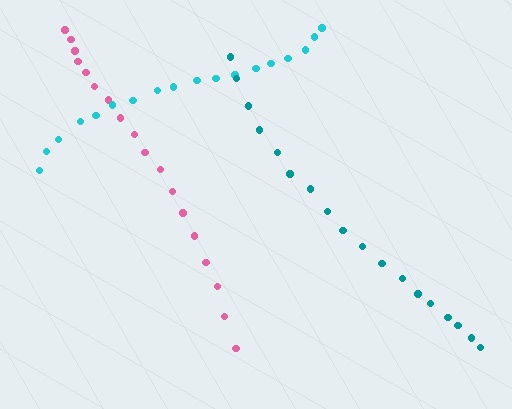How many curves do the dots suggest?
There are 3 distinct paths.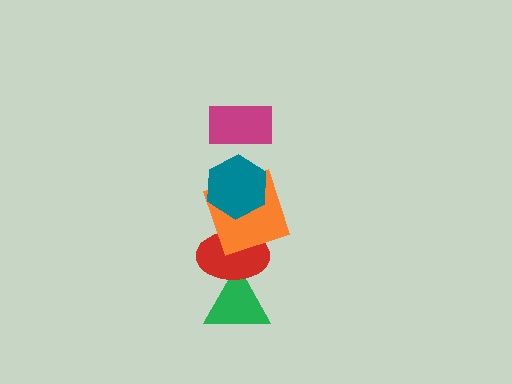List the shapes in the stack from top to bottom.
From top to bottom: the magenta rectangle, the teal hexagon, the orange square, the red ellipse, the green triangle.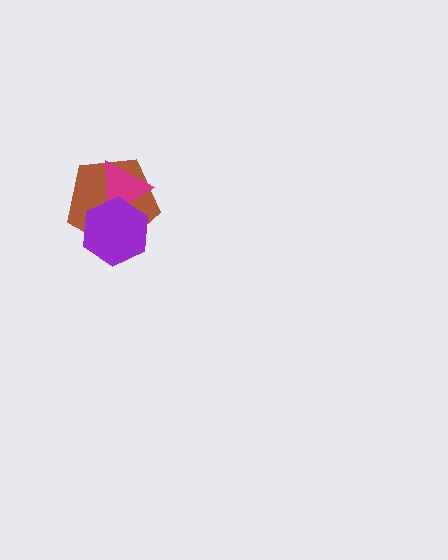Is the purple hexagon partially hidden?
No, no other shape covers it.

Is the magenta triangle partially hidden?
Yes, it is partially covered by another shape.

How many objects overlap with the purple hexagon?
2 objects overlap with the purple hexagon.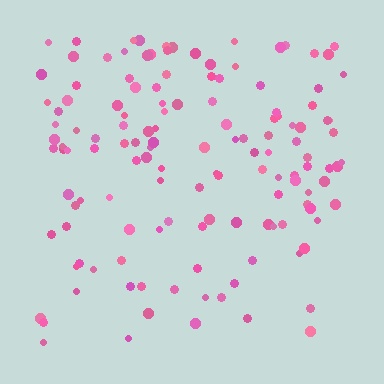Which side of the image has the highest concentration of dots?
The top.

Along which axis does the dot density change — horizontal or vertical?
Vertical.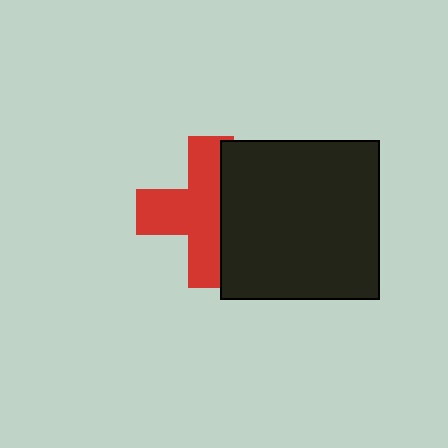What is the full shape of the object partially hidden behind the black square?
The partially hidden object is a red cross.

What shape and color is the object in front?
The object in front is a black square.